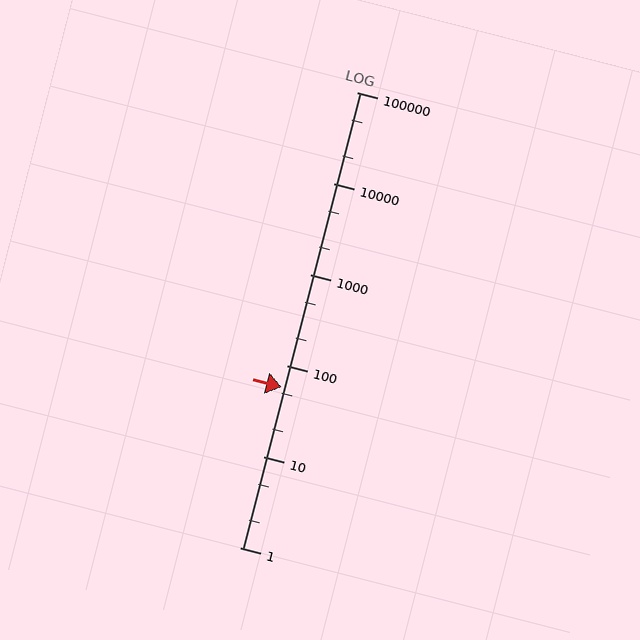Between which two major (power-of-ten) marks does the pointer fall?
The pointer is between 10 and 100.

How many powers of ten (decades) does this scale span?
The scale spans 5 decades, from 1 to 100000.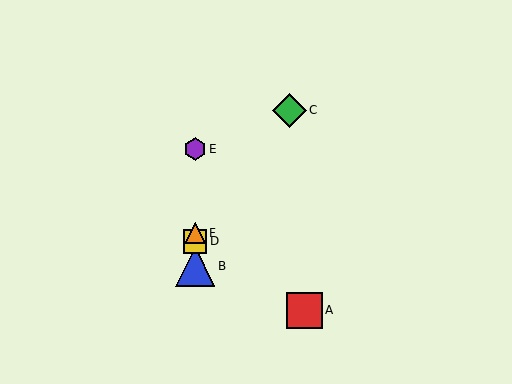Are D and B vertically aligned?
Yes, both are at x≈195.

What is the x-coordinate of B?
Object B is at x≈195.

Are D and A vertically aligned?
No, D is at x≈195 and A is at x≈304.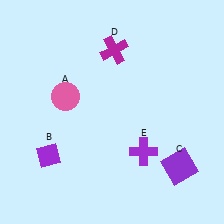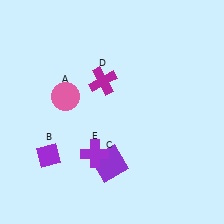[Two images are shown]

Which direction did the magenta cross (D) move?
The magenta cross (D) moved down.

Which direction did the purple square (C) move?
The purple square (C) moved left.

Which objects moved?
The objects that moved are: the purple square (C), the magenta cross (D), the purple cross (E).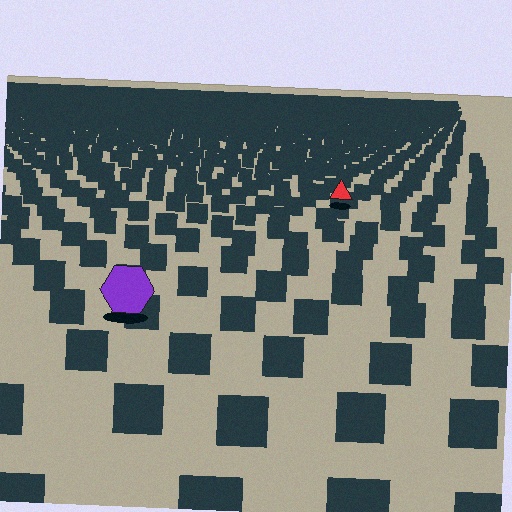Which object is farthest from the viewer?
The red triangle is farthest from the viewer. It appears smaller and the ground texture around it is denser.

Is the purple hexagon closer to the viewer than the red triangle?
Yes. The purple hexagon is closer — you can tell from the texture gradient: the ground texture is coarser near it.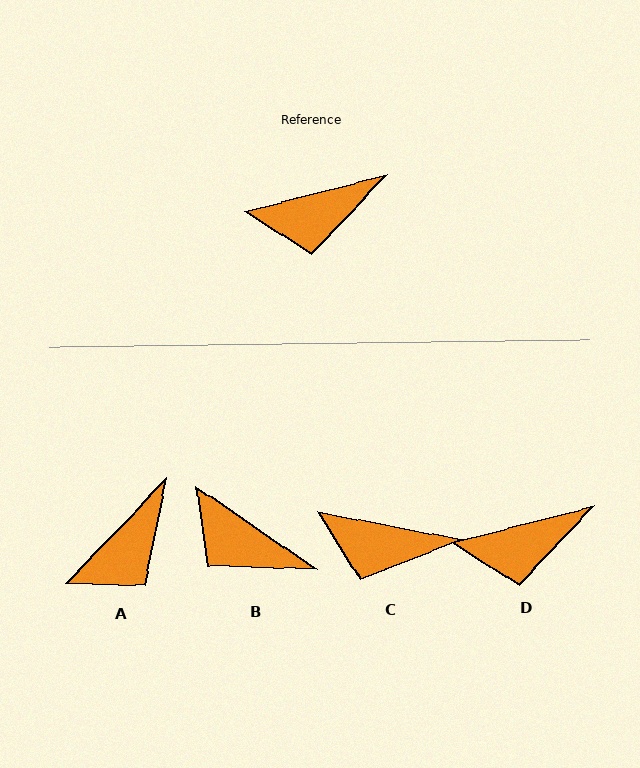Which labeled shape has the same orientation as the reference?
D.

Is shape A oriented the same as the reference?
No, it is off by about 32 degrees.